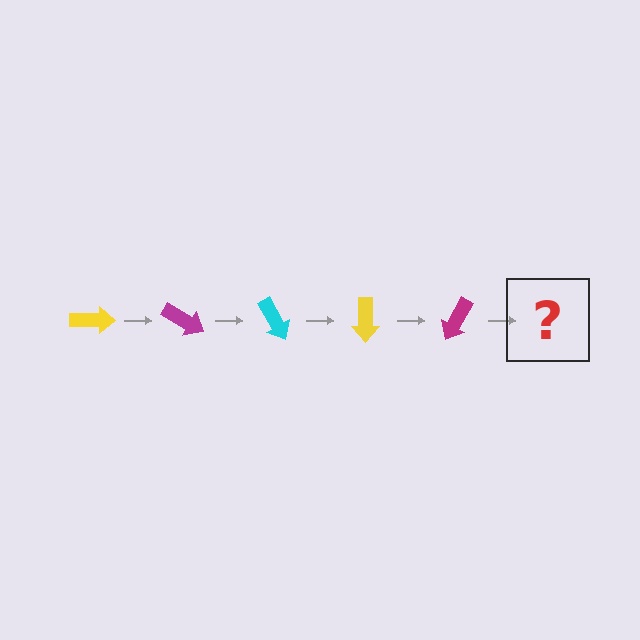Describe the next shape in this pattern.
It should be a cyan arrow, rotated 150 degrees from the start.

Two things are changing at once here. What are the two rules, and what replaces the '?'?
The two rules are that it rotates 30 degrees each step and the color cycles through yellow, magenta, and cyan. The '?' should be a cyan arrow, rotated 150 degrees from the start.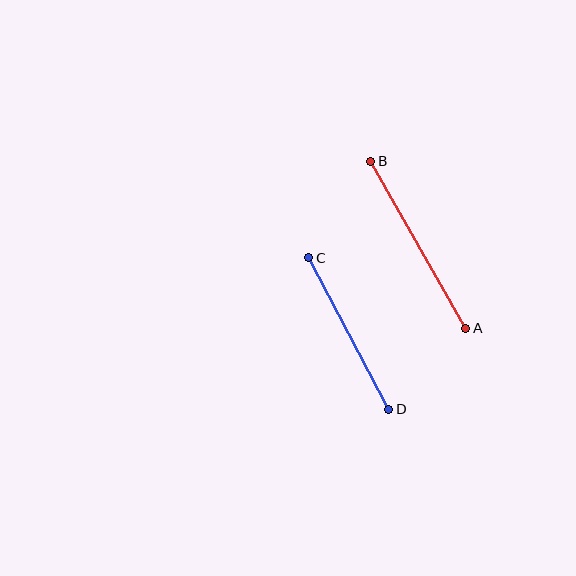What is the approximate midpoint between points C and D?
The midpoint is at approximately (349, 334) pixels.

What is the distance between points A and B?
The distance is approximately 192 pixels.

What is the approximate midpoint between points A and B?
The midpoint is at approximately (418, 245) pixels.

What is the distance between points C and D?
The distance is approximately 171 pixels.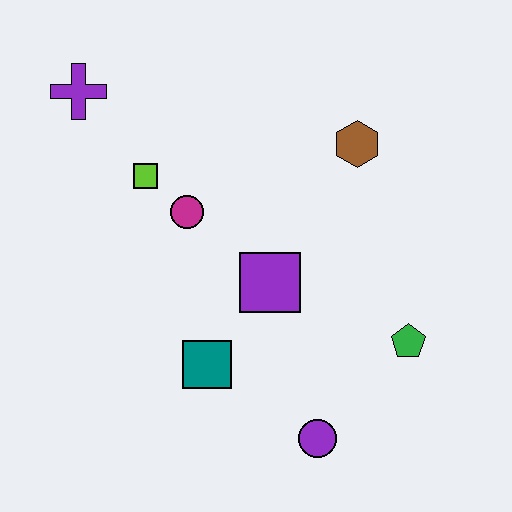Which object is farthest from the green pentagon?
The purple cross is farthest from the green pentagon.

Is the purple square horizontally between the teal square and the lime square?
No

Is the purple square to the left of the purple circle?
Yes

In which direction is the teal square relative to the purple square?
The teal square is below the purple square.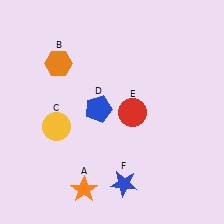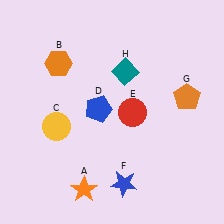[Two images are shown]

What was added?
An orange pentagon (G), a teal diamond (H) were added in Image 2.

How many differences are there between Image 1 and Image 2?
There are 2 differences between the two images.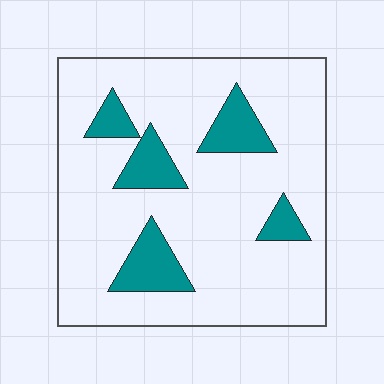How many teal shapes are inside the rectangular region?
5.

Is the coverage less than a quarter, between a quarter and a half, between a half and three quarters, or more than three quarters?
Less than a quarter.